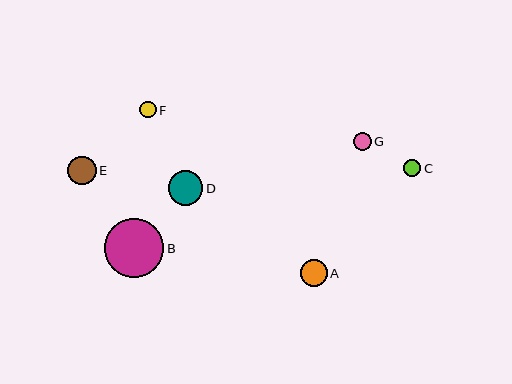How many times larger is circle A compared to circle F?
Circle A is approximately 1.6 times the size of circle F.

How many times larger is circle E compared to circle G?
Circle E is approximately 1.6 times the size of circle G.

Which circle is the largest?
Circle B is the largest with a size of approximately 59 pixels.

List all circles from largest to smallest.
From largest to smallest: B, D, E, A, G, C, F.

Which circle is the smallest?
Circle F is the smallest with a size of approximately 16 pixels.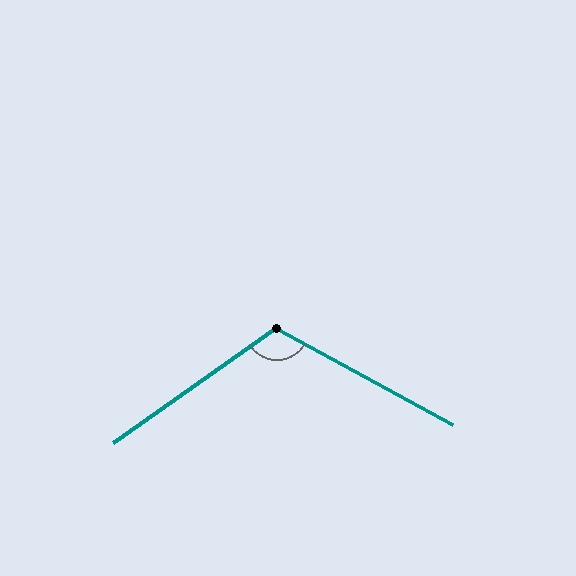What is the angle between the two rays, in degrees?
Approximately 116 degrees.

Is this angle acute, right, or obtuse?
It is obtuse.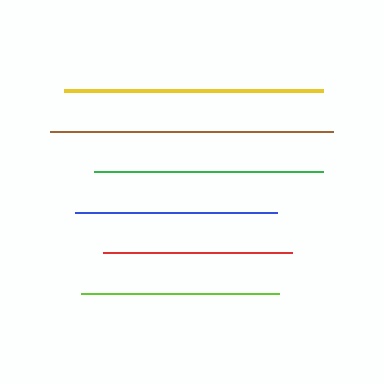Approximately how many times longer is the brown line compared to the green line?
The brown line is approximately 1.2 times the length of the green line.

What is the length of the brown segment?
The brown segment is approximately 284 pixels long.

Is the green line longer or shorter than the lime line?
The green line is longer than the lime line.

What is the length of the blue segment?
The blue segment is approximately 203 pixels long.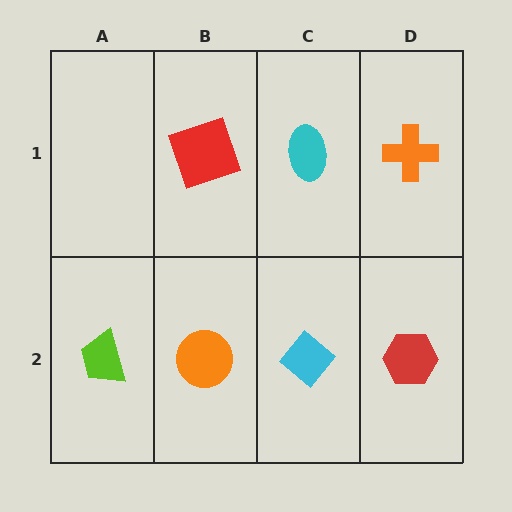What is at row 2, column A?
A lime trapezoid.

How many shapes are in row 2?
4 shapes.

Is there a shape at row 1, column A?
No, that cell is empty.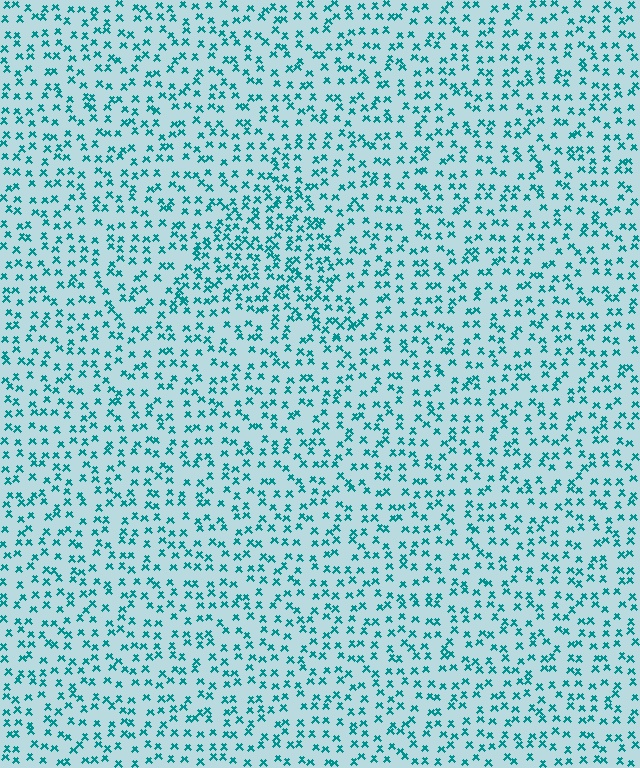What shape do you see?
I see a triangle.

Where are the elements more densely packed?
The elements are more densely packed inside the triangle boundary.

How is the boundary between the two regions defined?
The boundary is defined by a change in element density (approximately 1.6x ratio). All elements are the same color, size, and shape.